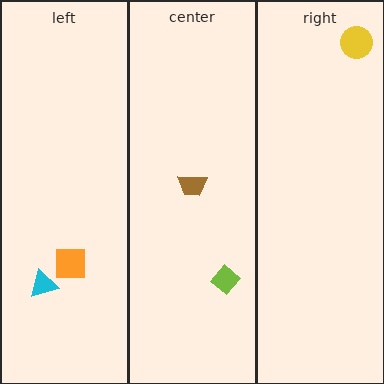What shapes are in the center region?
The lime diamond, the brown trapezoid.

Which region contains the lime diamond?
The center region.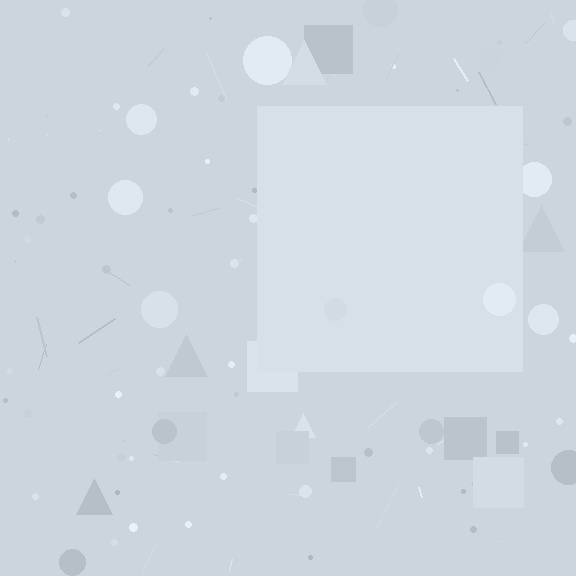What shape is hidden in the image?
A square is hidden in the image.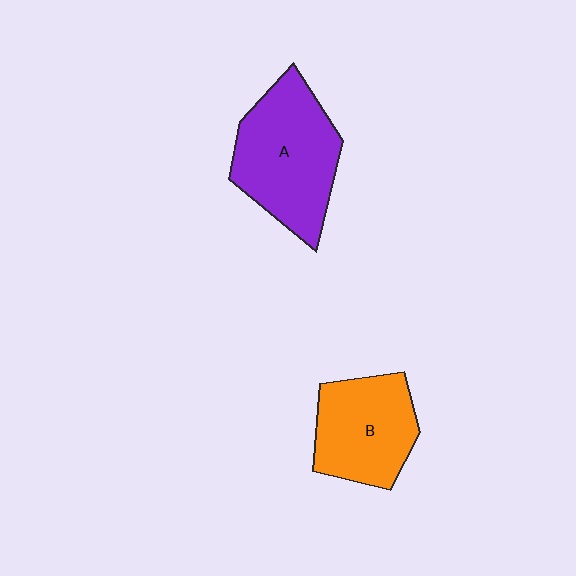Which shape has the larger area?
Shape A (purple).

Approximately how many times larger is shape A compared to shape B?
Approximately 1.3 times.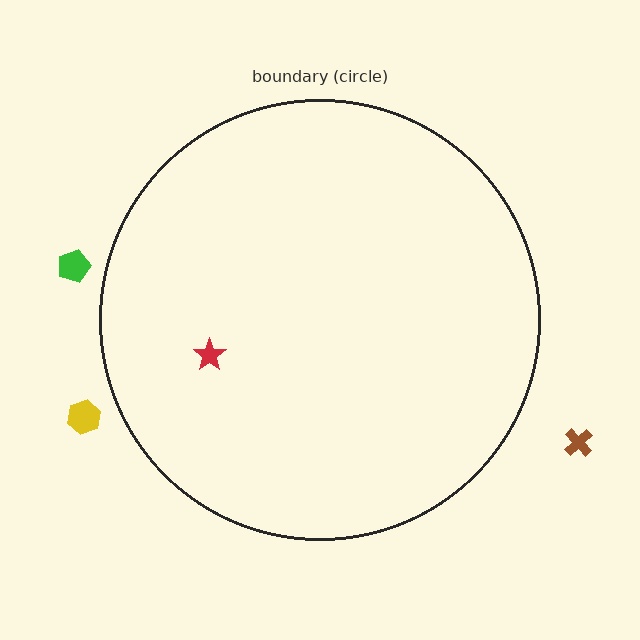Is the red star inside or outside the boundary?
Inside.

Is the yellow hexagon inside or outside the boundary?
Outside.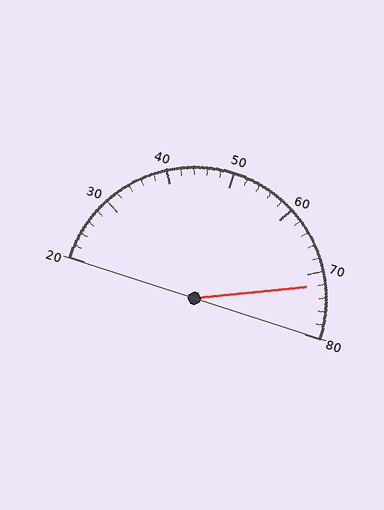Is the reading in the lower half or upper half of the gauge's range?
The reading is in the upper half of the range (20 to 80).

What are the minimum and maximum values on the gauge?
The gauge ranges from 20 to 80.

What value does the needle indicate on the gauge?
The needle indicates approximately 72.